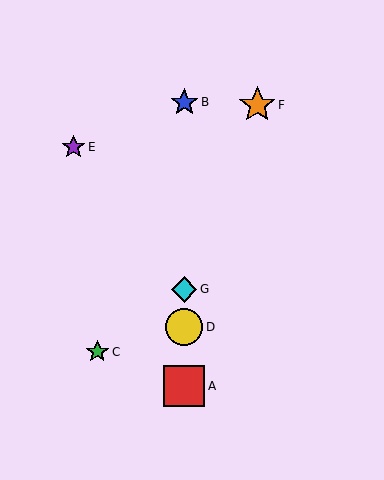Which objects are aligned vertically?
Objects A, B, D, G are aligned vertically.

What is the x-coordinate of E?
Object E is at x≈73.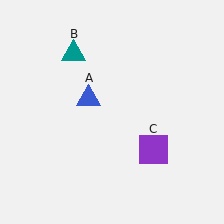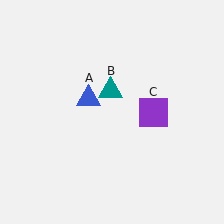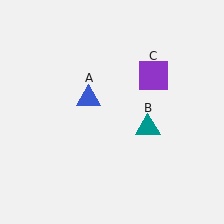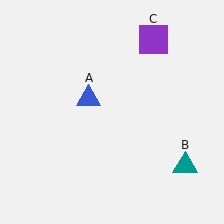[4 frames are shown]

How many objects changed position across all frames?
2 objects changed position: teal triangle (object B), purple square (object C).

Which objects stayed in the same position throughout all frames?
Blue triangle (object A) remained stationary.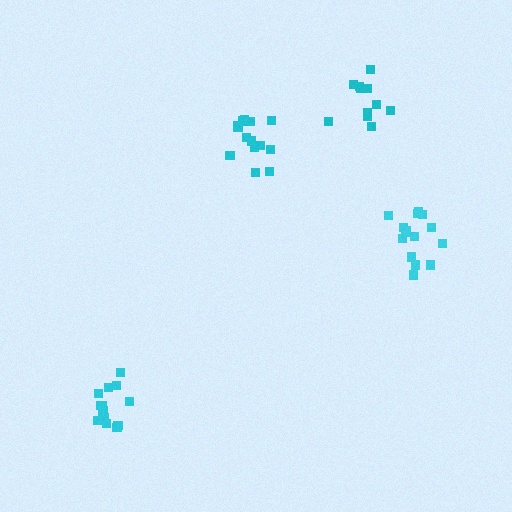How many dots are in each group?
Group 1: 14 dots, Group 2: 16 dots, Group 3: 11 dots, Group 4: 16 dots (57 total).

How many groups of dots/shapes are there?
There are 4 groups.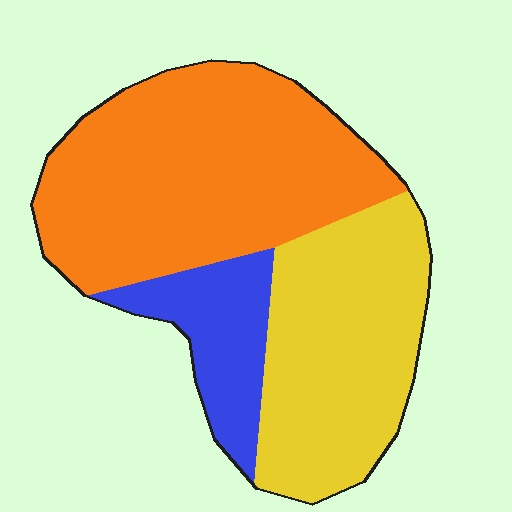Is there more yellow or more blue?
Yellow.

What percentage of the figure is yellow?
Yellow takes up about three eighths (3/8) of the figure.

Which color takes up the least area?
Blue, at roughly 15%.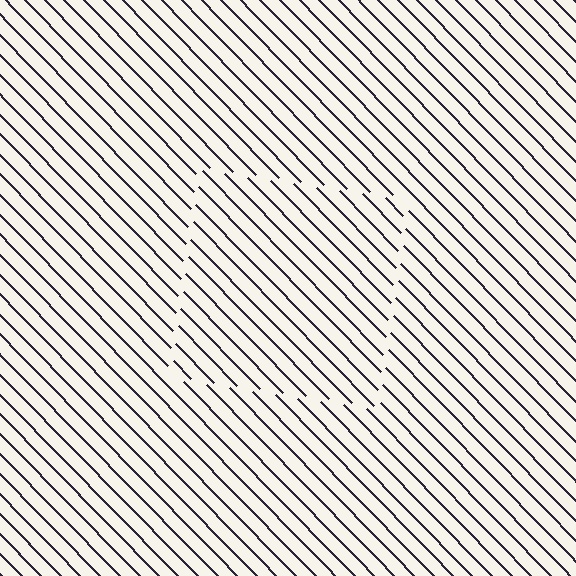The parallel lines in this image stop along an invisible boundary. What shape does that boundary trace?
An illusory square. The interior of the shape contains the same grating, shifted by half a period — the contour is defined by the phase discontinuity where line-ends from the inner and outer gratings abut.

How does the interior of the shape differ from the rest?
The interior of the shape contains the same grating, shifted by half a period — the contour is defined by the phase discontinuity where line-ends from the inner and outer gratings abut.